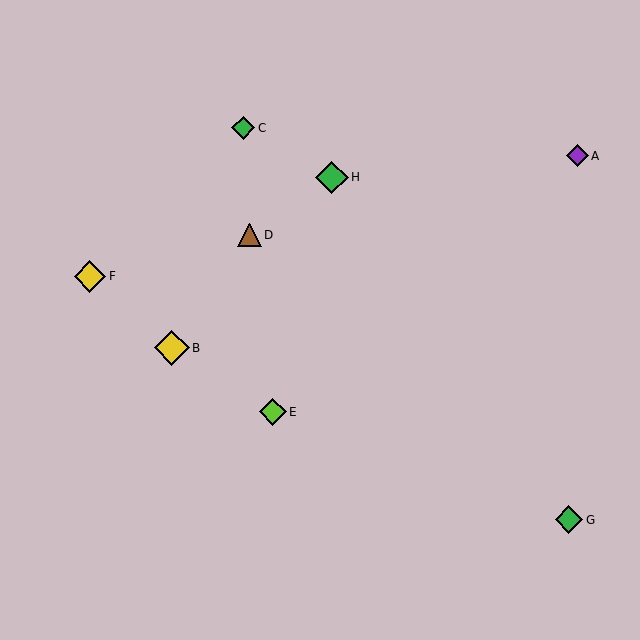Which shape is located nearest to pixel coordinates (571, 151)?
The purple diamond (labeled A) at (577, 156) is nearest to that location.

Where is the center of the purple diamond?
The center of the purple diamond is at (577, 156).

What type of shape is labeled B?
Shape B is a yellow diamond.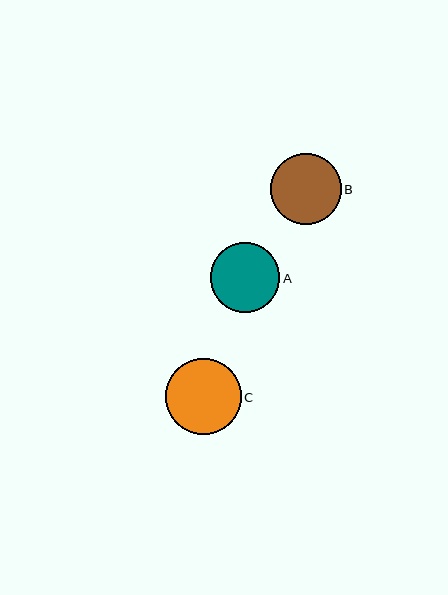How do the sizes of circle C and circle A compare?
Circle C and circle A are approximately the same size.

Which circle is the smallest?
Circle A is the smallest with a size of approximately 70 pixels.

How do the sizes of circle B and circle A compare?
Circle B and circle A are approximately the same size.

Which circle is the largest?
Circle C is the largest with a size of approximately 76 pixels.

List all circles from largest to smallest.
From largest to smallest: C, B, A.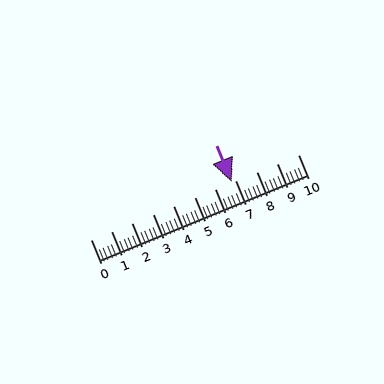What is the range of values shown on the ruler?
The ruler shows values from 0 to 10.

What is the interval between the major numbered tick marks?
The major tick marks are spaced 1 units apart.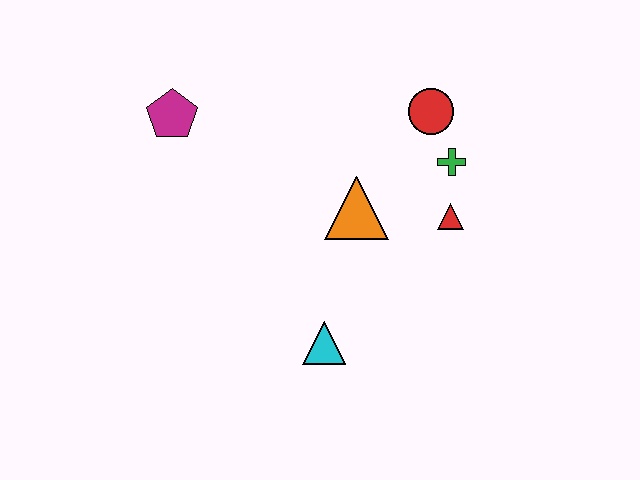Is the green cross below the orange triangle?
No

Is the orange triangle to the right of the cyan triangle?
Yes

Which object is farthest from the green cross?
The magenta pentagon is farthest from the green cross.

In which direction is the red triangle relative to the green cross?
The red triangle is below the green cross.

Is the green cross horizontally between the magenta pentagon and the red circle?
No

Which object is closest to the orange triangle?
The red triangle is closest to the orange triangle.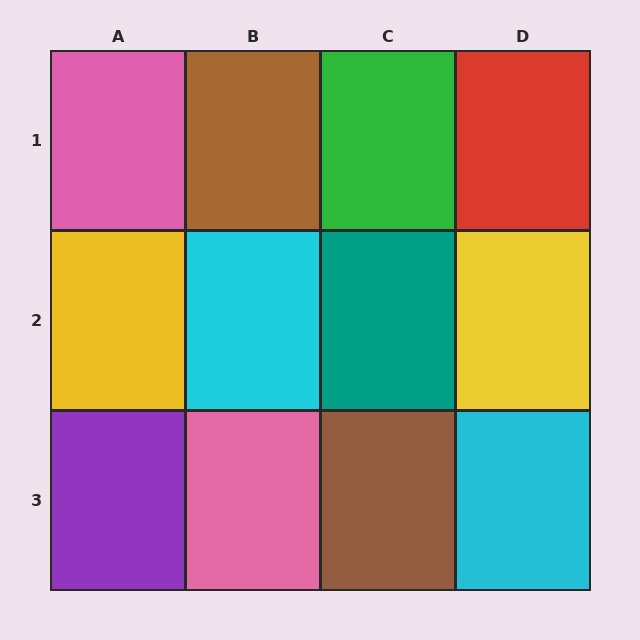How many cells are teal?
1 cell is teal.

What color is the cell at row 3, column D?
Cyan.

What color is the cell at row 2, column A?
Yellow.